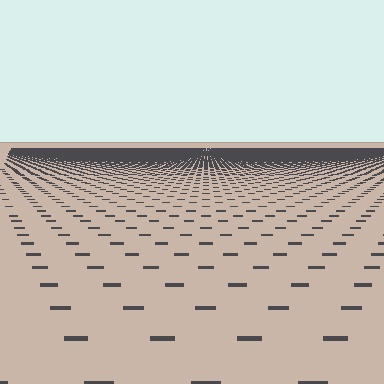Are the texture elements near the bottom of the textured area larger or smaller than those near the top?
Larger. Near the bottom, elements are closer to the viewer and appear at a bigger on-screen size.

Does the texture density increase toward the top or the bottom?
Density increases toward the top.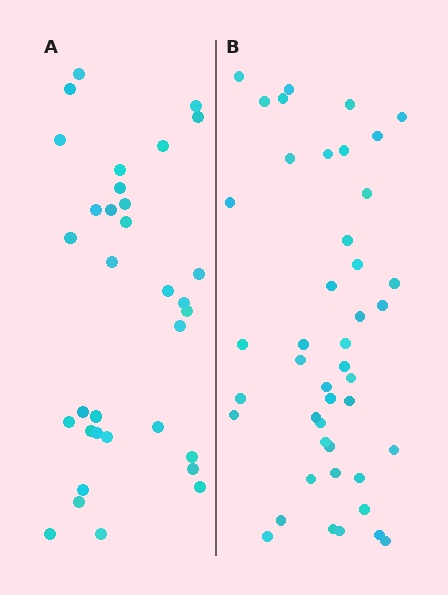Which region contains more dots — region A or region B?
Region B (the right region) has more dots.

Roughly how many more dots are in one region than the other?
Region B has roughly 12 or so more dots than region A.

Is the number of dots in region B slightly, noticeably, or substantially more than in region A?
Region B has noticeably more, but not dramatically so. The ratio is roughly 1.3 to 1.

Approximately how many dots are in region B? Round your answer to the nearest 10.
About 40 dots. (The exact count is 44, which rounds to 40.)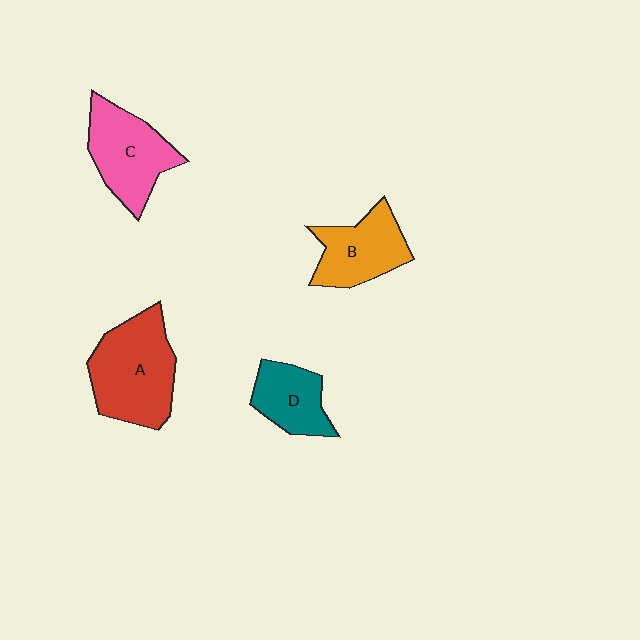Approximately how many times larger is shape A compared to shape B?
Approximately 1.4 times.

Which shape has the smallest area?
Shape D (teal).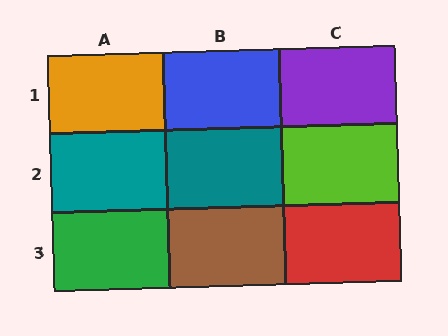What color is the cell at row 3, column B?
Brown.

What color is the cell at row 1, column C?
Purple.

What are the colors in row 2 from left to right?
Teal, teal, lime.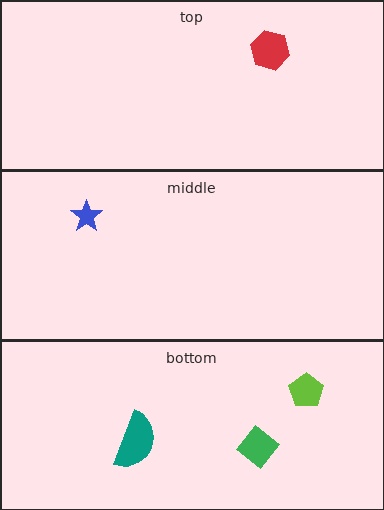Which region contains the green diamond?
The bottom region.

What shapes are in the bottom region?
The lime pentagon, the teal semicircle, the green diamond.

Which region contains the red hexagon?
The top region.